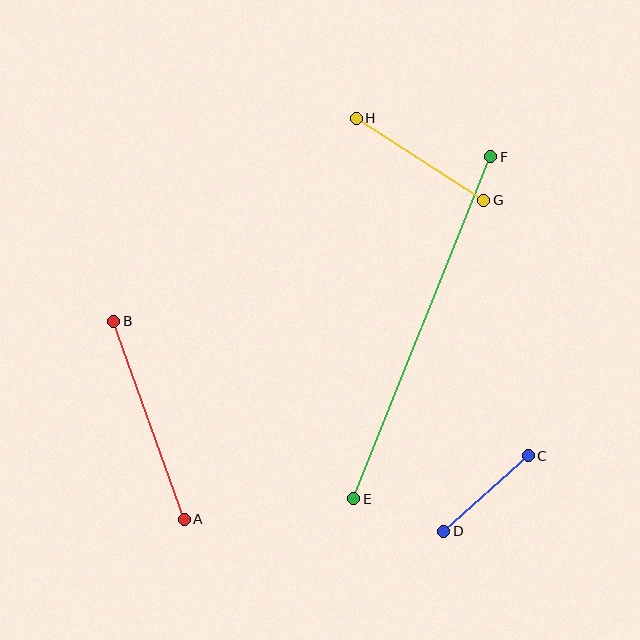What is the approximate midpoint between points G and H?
The midpoint is at approximately (420, 159) pixels.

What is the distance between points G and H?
The distance is approximately 151 pixels.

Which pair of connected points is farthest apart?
Points E and F are farthest apart.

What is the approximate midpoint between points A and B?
The midpoint is at approximately (149, 420) pixels.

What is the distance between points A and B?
The distance is approximately 210 pixels.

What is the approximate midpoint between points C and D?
The midpoint is at approximately (486, 493) pixels.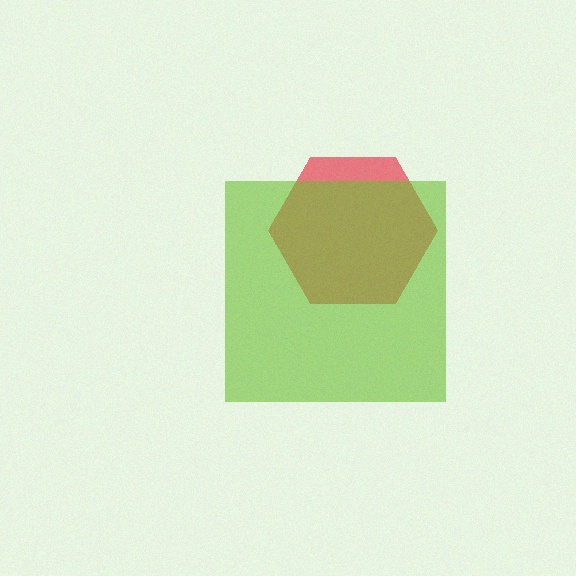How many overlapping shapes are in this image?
There are 2 overlapping shapes in the image.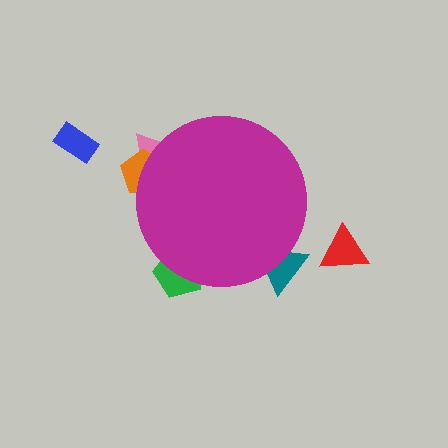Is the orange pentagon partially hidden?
Yes, the orange pentagon is partially hidden behind the magenta circle.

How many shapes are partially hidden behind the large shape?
4 shapes are partially hidden.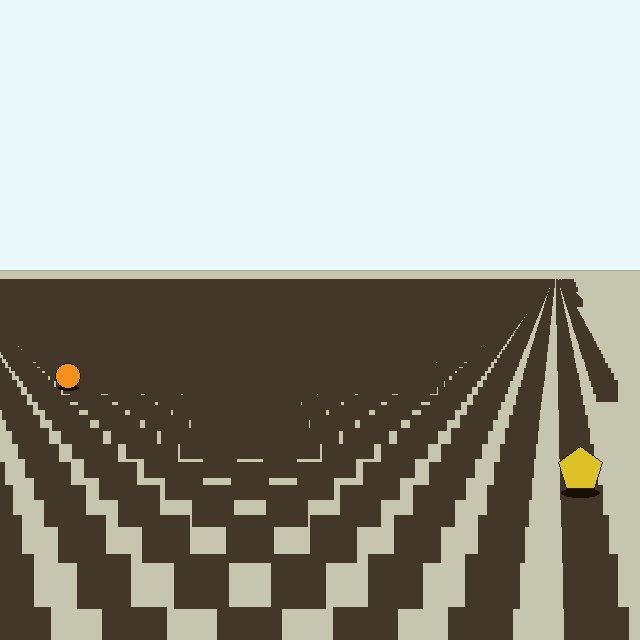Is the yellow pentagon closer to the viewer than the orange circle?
Yes. The yellow pentagon is closer — you can tell from the texture gradient: the ground texture is coarser near it.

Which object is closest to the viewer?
The yellow pentagon is closest. The texture marks near it are larger and more spread out.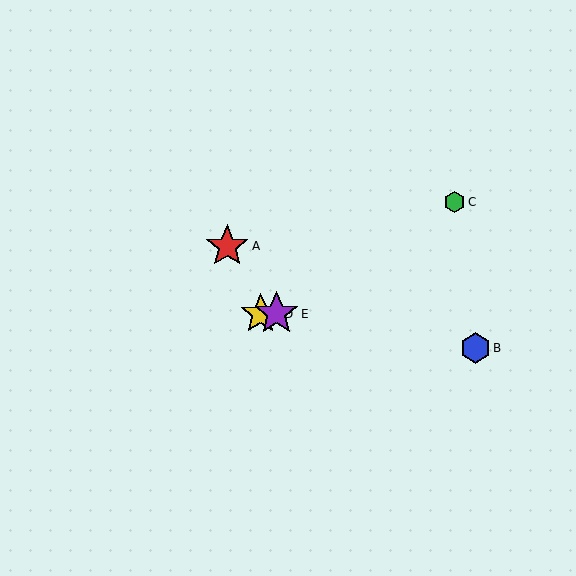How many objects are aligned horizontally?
2 objects (D, E) are aligned horizontally.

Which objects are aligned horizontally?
Objects D, E are aligned horizontally.